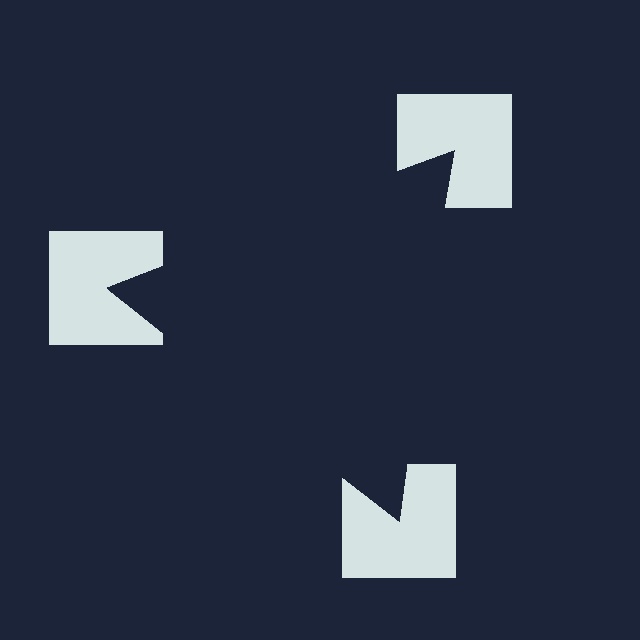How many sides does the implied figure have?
3 sides.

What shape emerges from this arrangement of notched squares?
An illusory triangle — its edges are inferred from the aligned wedge cuts in the notched squares, not physically drawn.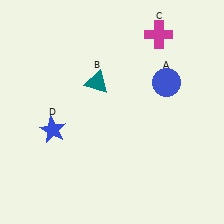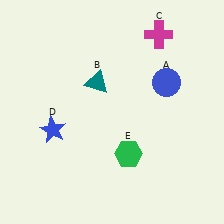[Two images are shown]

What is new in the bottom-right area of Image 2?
A green hexagon (E) was added in the bottom-right area of Image 2.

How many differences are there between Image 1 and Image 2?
There is 1 difference between the two images.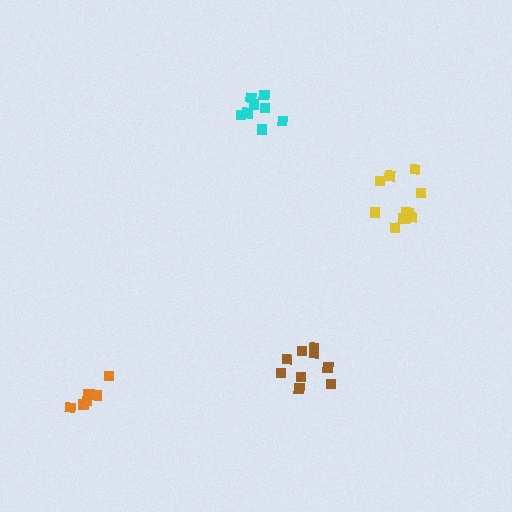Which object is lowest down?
The orange cluster is bottommost.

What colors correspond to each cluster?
The clusters are colored: yellow, cyan, brown, orange.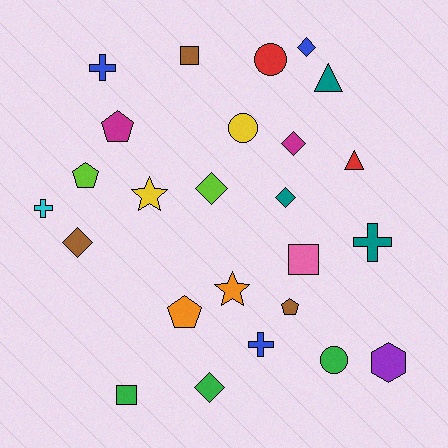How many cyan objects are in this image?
There is 1 cyan object.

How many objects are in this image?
There are 25 objects.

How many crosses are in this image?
There are 4 crosses.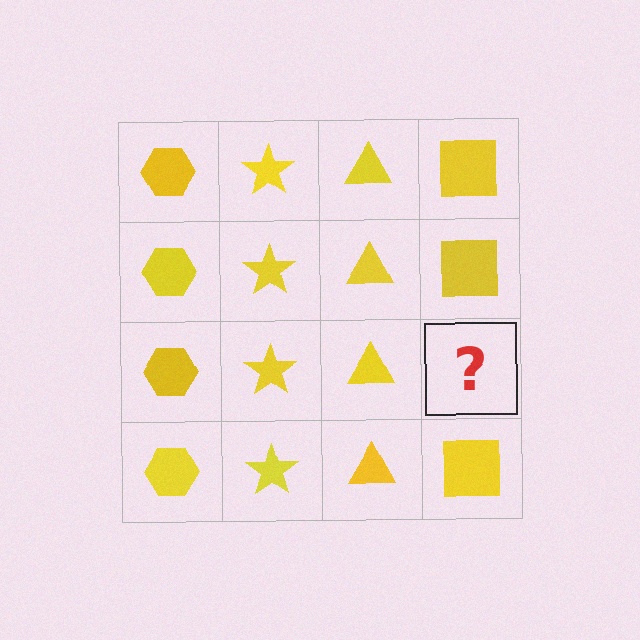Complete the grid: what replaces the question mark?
The question mark should be replaced with a yellow square.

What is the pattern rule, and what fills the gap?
The rule is that each column has a consistent shape. The gap should be filled with a yellow square.